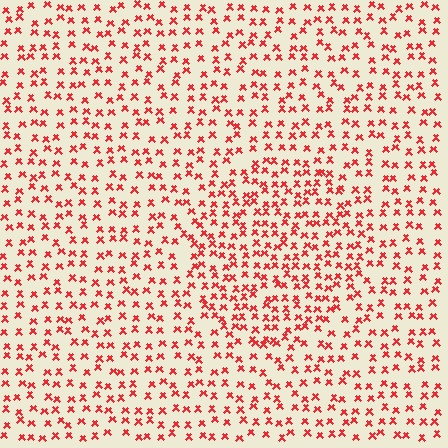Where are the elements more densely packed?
The elements are more densely packed inside the circle boundary.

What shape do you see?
I see a circle.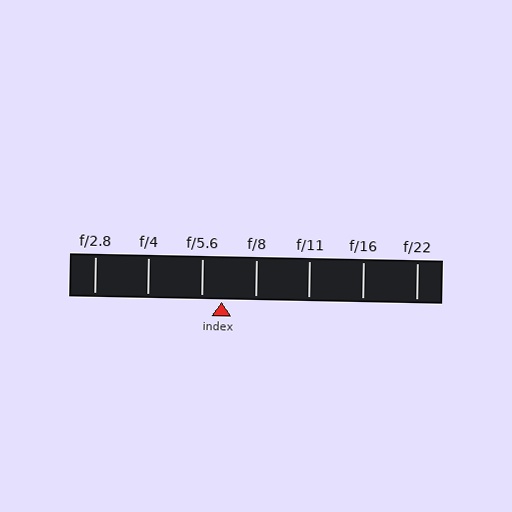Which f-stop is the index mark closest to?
The index mark is closest to f/5.6.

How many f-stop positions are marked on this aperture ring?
There are 7 f-stop positions marked.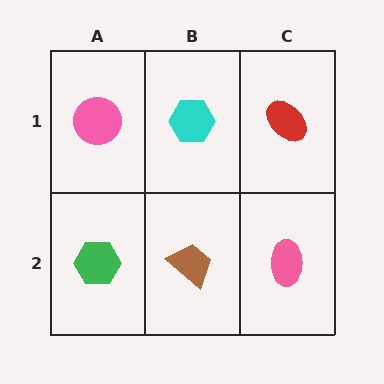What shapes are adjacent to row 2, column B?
A cyan hexagon (row 1, column B), a green hexagon (row 2, column A), a pink ellipse (row 2, column C).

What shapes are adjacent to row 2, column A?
A pink circle (row 1, column A), a brown trapezoid (row 2, column B).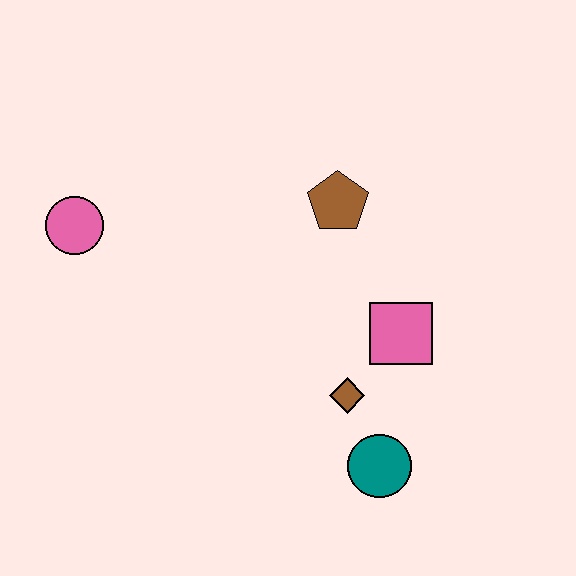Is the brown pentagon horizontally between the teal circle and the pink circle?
Yes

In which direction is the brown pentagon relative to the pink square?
The brown pentagon is above the pink square.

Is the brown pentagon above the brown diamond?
Yes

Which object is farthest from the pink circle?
The teal circle is farthest from the pink circle.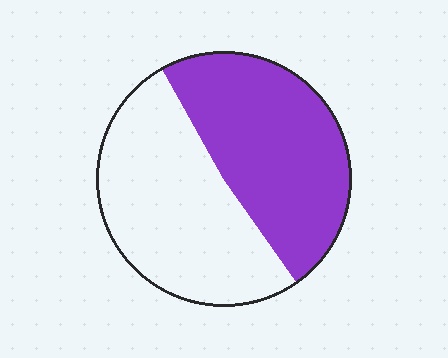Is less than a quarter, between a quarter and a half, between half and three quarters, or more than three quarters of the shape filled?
Between a quarter and a half.